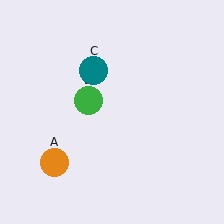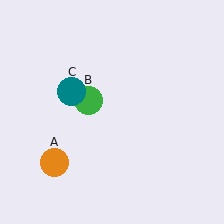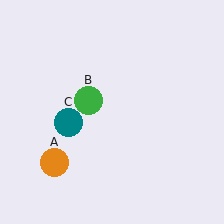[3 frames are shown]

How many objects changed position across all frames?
1 object changed position: teal circle (object C).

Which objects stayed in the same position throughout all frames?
Orange circle (object A) and green circle (object B) remained stationary.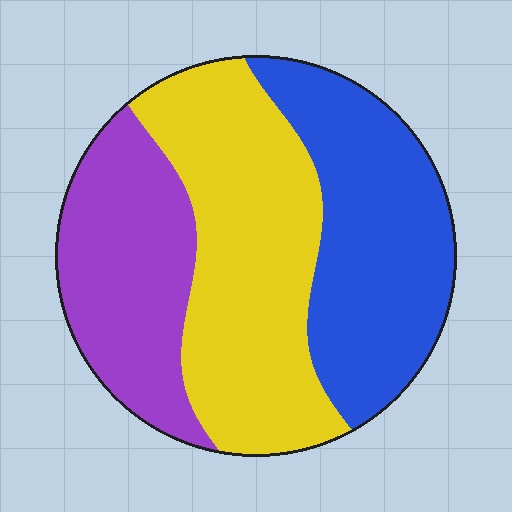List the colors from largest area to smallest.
From largest to smallest: yellow, blue, purple.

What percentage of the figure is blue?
Blue takes up between a quarter and a half of the figure.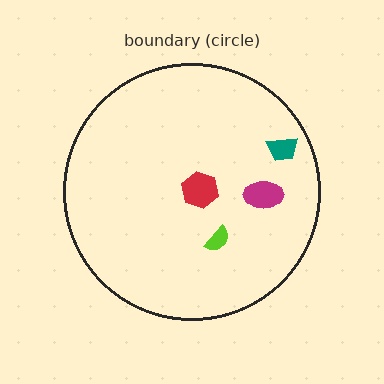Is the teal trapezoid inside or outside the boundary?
Inside.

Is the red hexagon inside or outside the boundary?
Inside.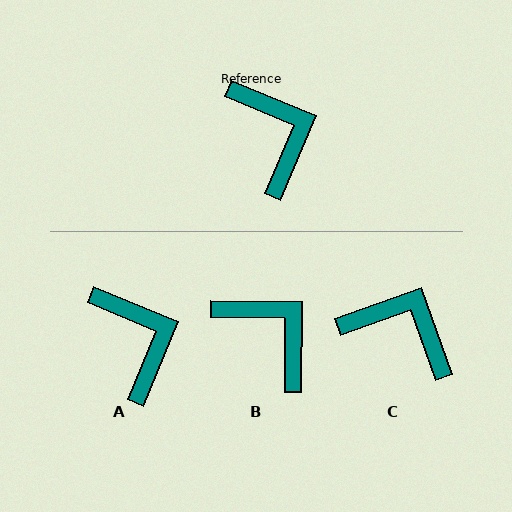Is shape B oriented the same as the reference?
No, it is off by about 22 degrees.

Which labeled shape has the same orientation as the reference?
A.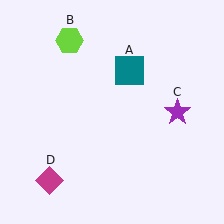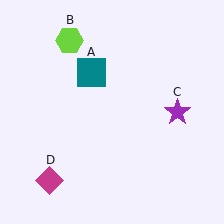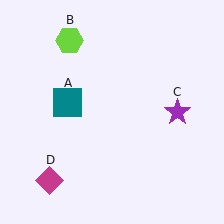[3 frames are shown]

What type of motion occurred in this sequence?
The teal square (object A) rotated counterclockwise around the center of the scene.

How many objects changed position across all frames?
1 object changed position: teal square (object A).